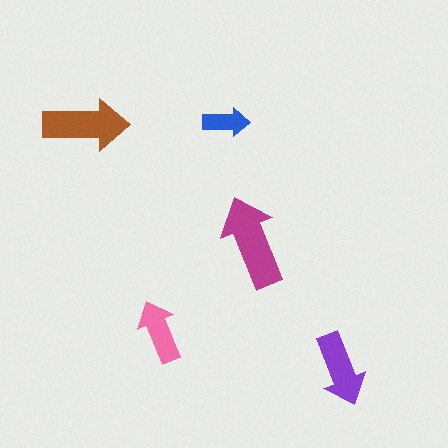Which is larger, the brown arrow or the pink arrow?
The brown one.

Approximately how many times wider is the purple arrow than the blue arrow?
About 1.5 times wider.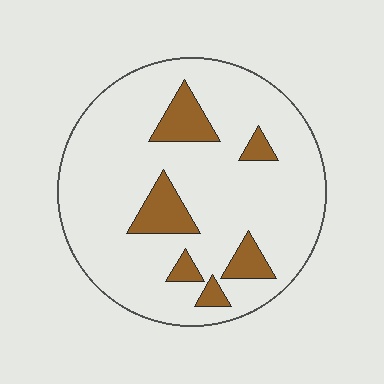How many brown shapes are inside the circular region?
6.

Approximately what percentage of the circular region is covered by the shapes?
Approximately 15%.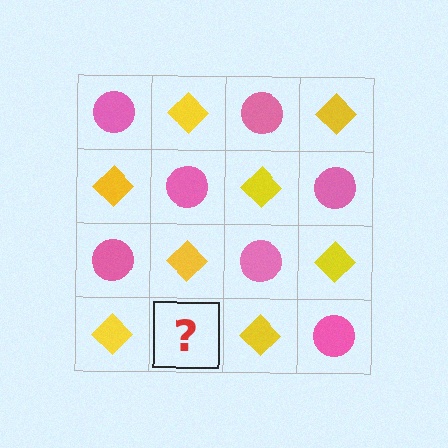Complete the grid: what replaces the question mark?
The question mark should be replaced with a pink circle.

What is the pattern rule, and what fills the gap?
The rule is that it alternates pink circle and yellow diamond in a checkerboard pattern. The gap should be filled with a pink circle.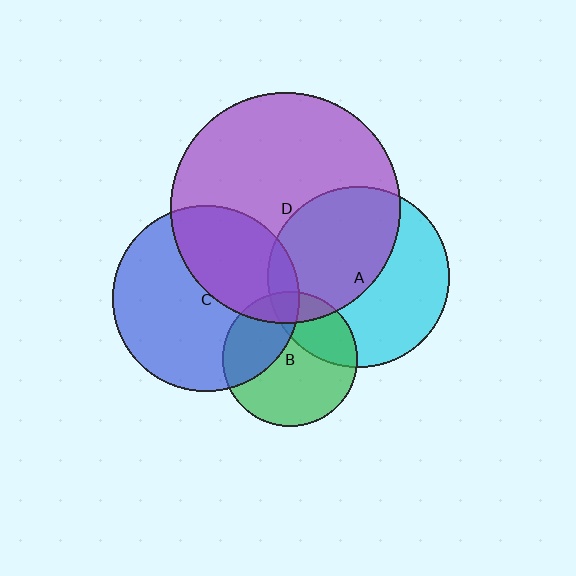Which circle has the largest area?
Circle D (purple).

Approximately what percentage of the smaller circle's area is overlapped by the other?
Approximately 15%.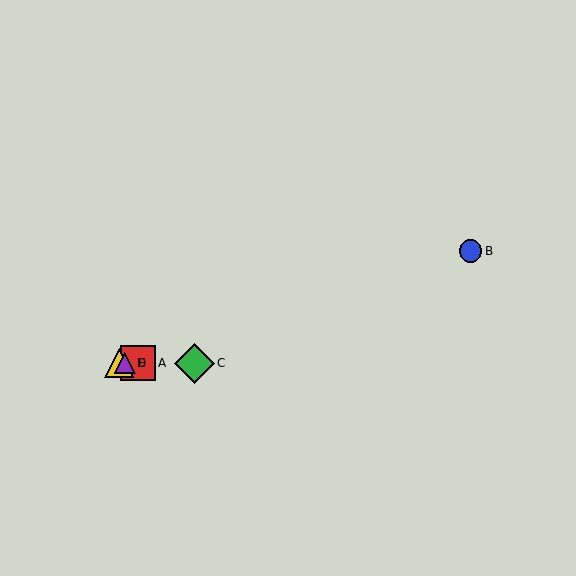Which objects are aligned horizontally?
Objects A, C, D, E are aligned horizontally.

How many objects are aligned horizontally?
4 objects (A, C, D, E) are aligned horizontally.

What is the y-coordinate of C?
Object C is at y≈363.